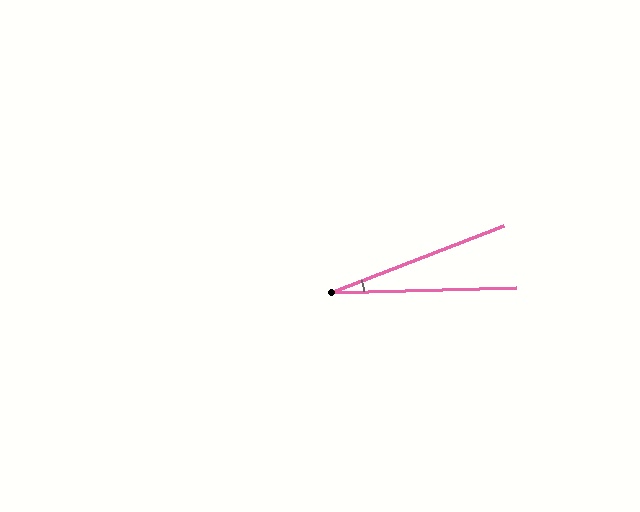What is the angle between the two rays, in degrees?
Approximately 20 degrees.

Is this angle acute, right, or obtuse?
It is acute.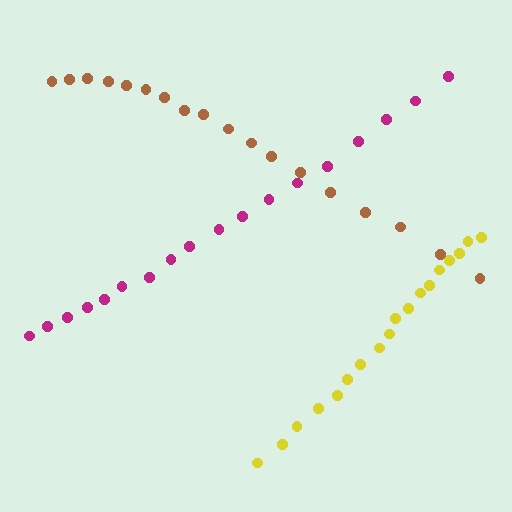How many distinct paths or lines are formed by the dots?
There are 3 distinct paths.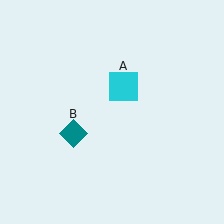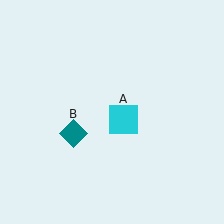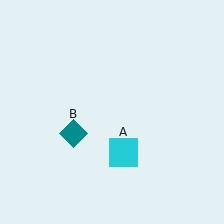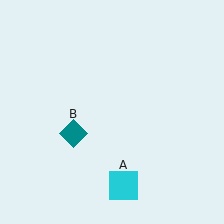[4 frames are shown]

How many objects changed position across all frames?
1 object changed position: cyan square (object A).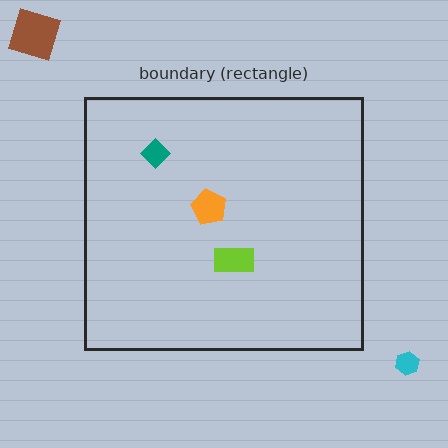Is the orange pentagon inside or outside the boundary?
Inside.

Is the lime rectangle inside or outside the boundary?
Inside.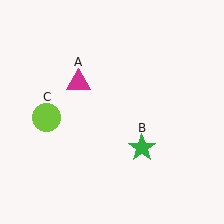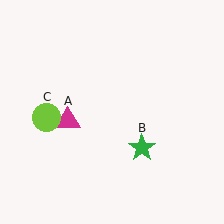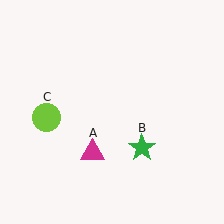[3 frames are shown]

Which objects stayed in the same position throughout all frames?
Green star (object B) and lime circle (object C) remained stationary.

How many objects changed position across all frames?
1 object changed position: magenta triangle (object A).